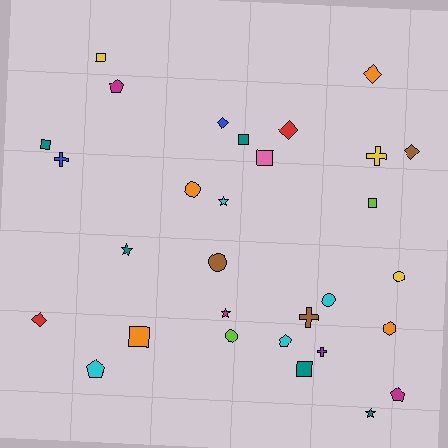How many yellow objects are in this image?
There are 3 yellow objects.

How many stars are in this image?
There are 4 stars.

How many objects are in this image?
There are 30 objects.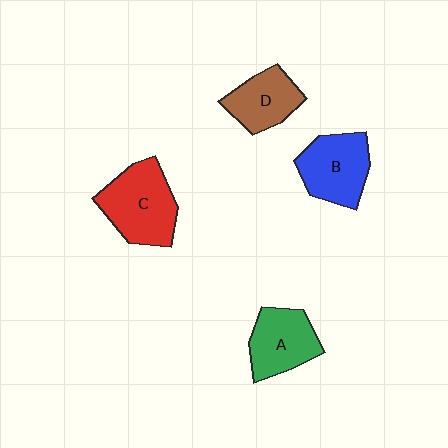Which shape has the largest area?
Shape C (red).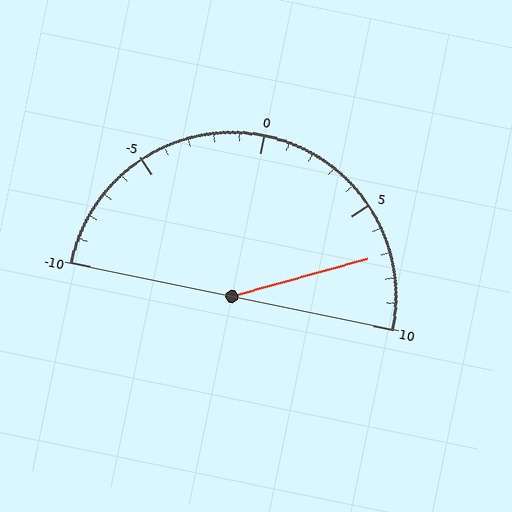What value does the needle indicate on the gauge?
The needle indicates approximately 7.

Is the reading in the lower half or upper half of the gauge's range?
The reading is in the upper half of the range (-10 to 10).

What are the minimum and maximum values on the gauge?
The gauge ranges from -10 to 10.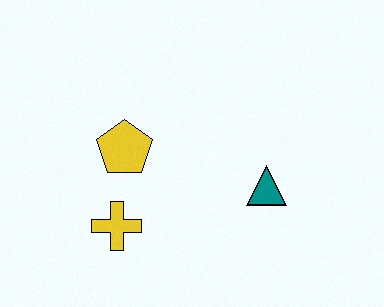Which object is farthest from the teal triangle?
The yellow cross is farthest from the teal triangle.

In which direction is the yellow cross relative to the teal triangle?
The yellow cross is to the left of the teal triangle.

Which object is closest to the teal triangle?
The yellow pentagon is closest to the teal triangle.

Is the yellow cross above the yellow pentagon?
No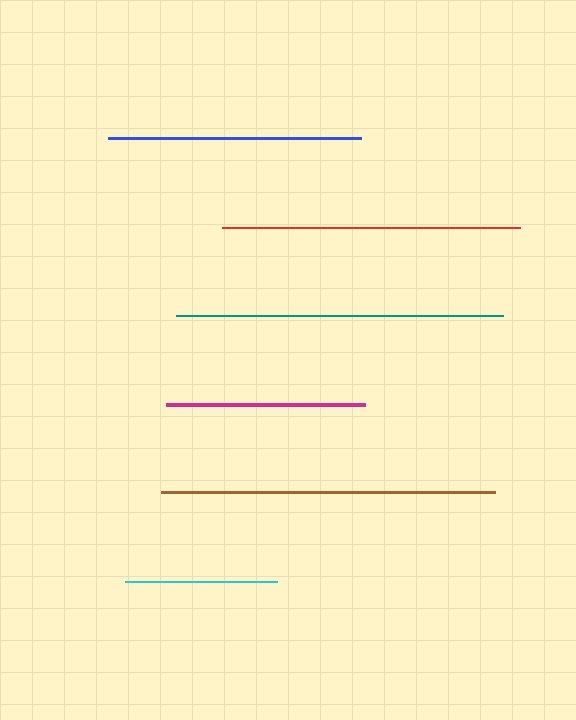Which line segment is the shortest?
The cyan line is the shortest at approximately 152 pixels.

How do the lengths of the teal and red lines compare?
The teal and red lines are approximately the same length.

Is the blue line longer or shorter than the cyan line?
The blue line is longer than the cyan line.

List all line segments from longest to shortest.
From longest to shortest: brown, teal, red, blue, magenta, cyan.